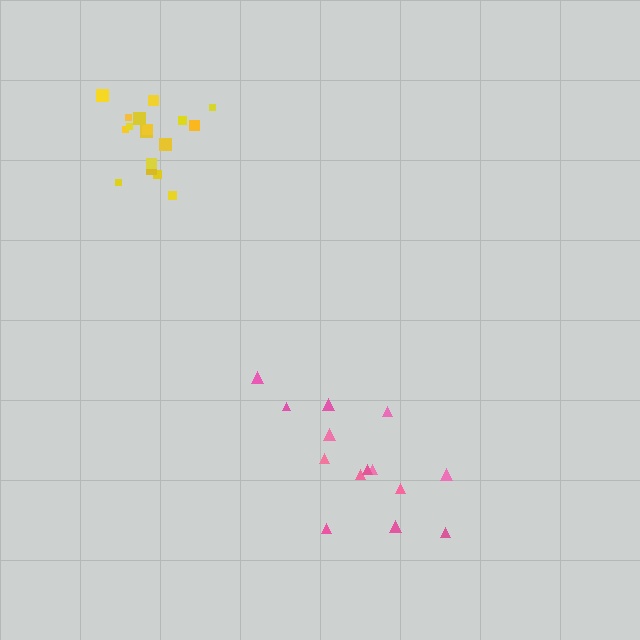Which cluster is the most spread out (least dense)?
Pink.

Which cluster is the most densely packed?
Yellow.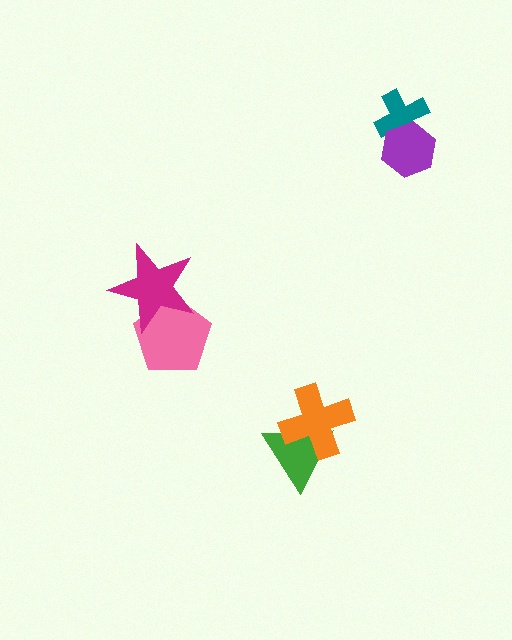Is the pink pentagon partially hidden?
Yes, it is partially covered by another shape.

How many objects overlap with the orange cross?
1 object overlaps with the orange cross.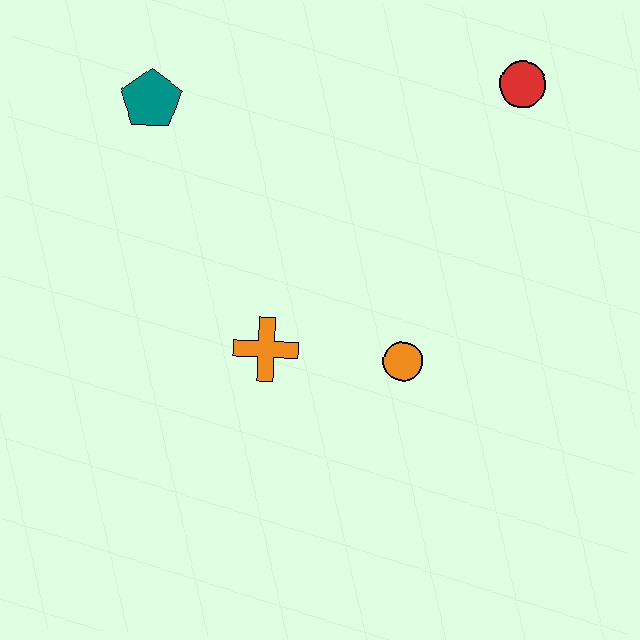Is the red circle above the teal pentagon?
Yes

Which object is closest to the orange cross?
The orange circle is closest to the orange cross.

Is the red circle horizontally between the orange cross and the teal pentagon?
No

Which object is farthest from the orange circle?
The teal pentagon is farthest from the orange circle.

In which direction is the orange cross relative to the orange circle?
The orange cross is to the left of the orange circle.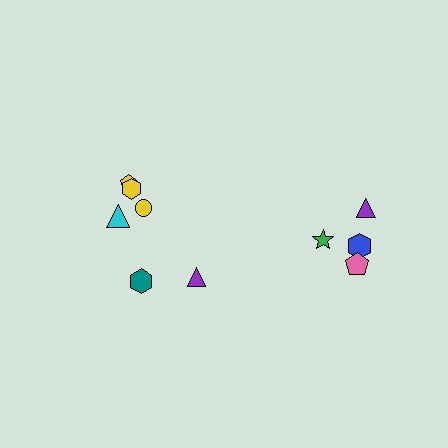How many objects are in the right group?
There are 4 objects.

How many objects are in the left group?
There are 6 objects.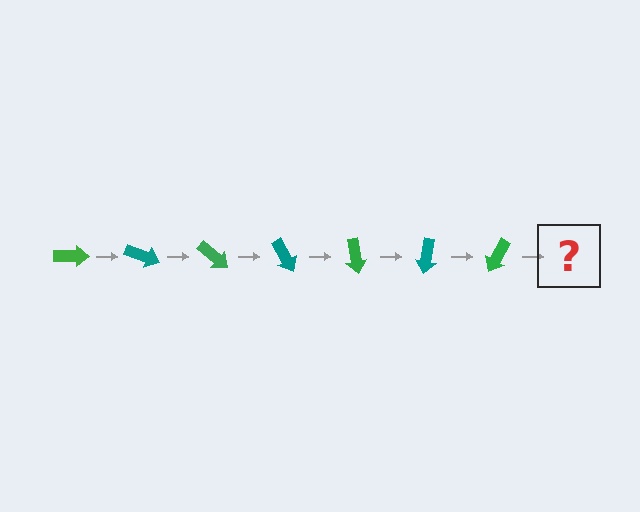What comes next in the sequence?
The next element should be a teal arrow, rotated 140 degrees from the start.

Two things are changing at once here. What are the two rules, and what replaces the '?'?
The two rules are that it rotates 20 degrees each step and the color cycles through green and teal. The '?' should be a teal arrow, rotated 140 degrees from the start.